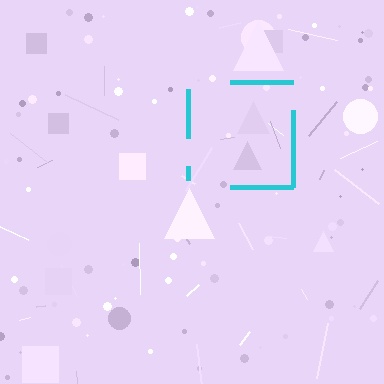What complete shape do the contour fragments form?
The contour fragments form a square.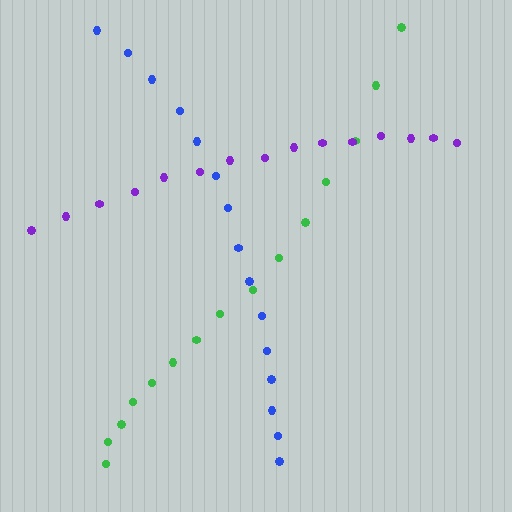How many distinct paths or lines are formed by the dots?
There are 3 distinct paths.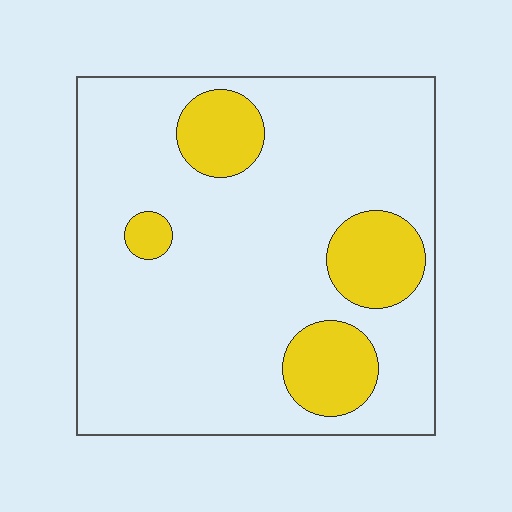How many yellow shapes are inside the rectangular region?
4.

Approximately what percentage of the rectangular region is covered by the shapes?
Approximately 20%.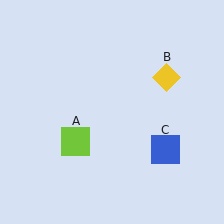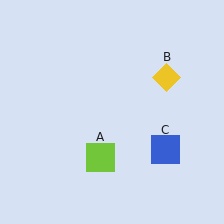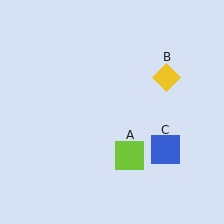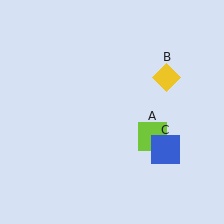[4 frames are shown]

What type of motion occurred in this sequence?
The lime square (object A) rotated counterclockwise around the center of the scene.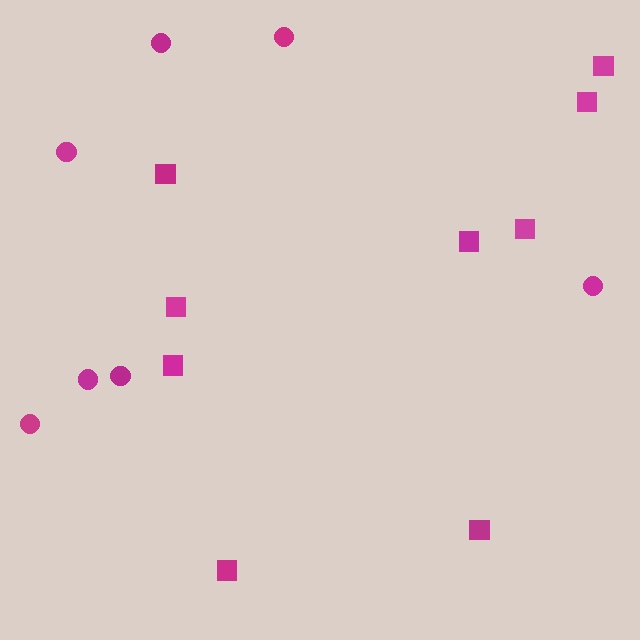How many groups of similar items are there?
There are 2 groups: one group of circles (7) and one group of squares (9).